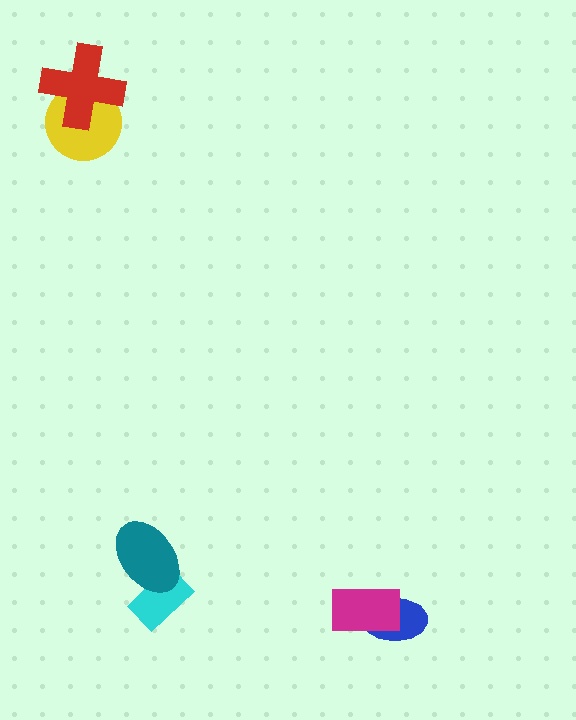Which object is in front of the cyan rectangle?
The teal ellipse is in front of the cyan rectangle.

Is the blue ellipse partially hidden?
Yes, it is partially covered by another shape.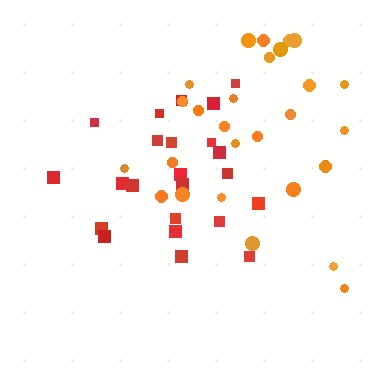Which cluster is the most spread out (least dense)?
Orange.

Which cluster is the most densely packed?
Red.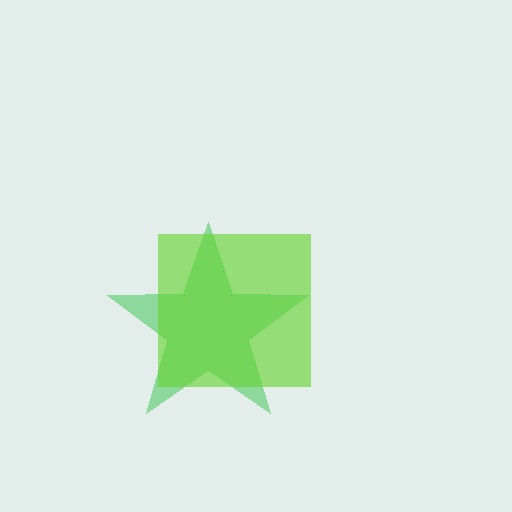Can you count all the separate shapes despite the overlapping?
Yes, there are 2 separate shapes.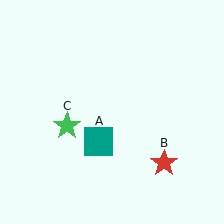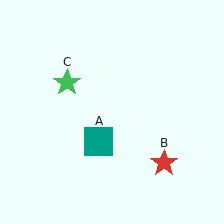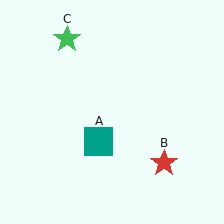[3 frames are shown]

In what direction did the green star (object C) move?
The green star (object C) moved up.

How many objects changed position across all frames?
1 object changed position: green star (object C).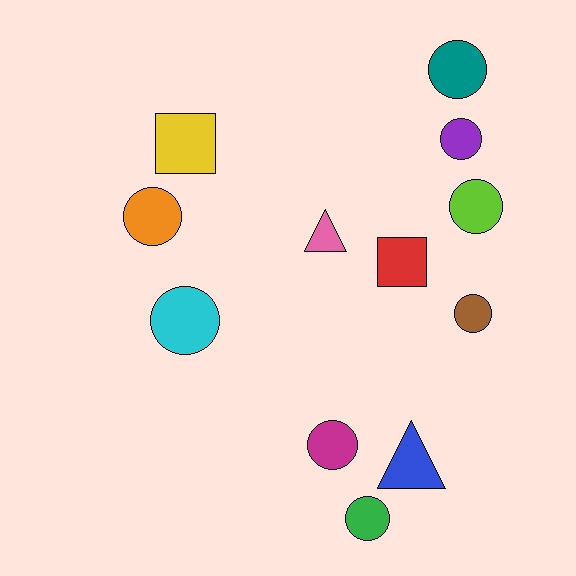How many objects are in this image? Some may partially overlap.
There are 12 objects.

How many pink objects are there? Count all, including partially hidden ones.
There is 1 pink object.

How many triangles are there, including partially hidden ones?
There are 2 triangles.